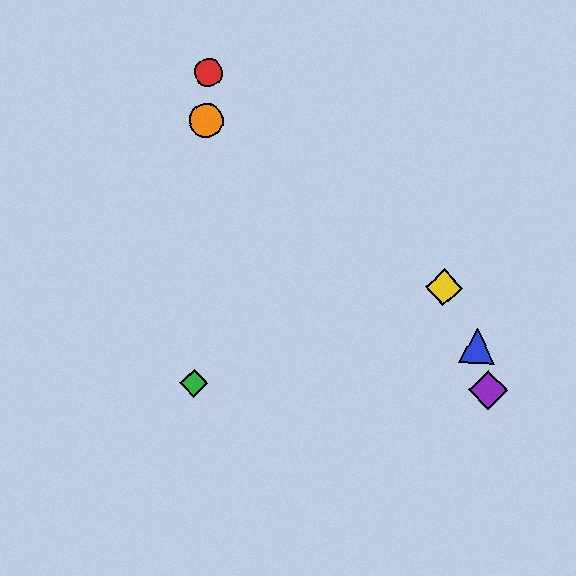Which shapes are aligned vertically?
The red circle, the green diamond, the orange circle are aligned vertically.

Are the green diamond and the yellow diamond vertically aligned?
No, the green diamond is at x≈194 and the yellow diamond is at x≈444.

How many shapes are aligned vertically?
3 shapes (the red circle, the green diamond, the orange circle) are aligned vertically.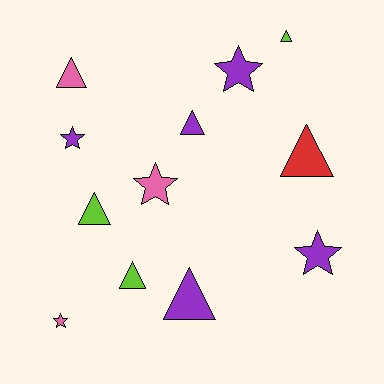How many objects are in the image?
There are 12 objects.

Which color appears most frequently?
Purple, with 5 objects.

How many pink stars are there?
There are 2 pink stars.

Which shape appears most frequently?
Triangle, with 7 objects.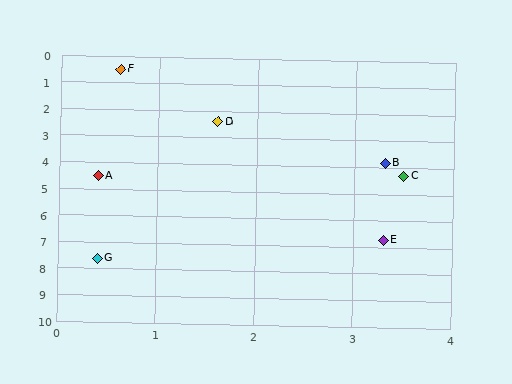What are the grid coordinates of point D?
Point D is at approximately (1.6, 2.4).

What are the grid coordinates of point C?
Point C is at approximately (3.5, 4.3).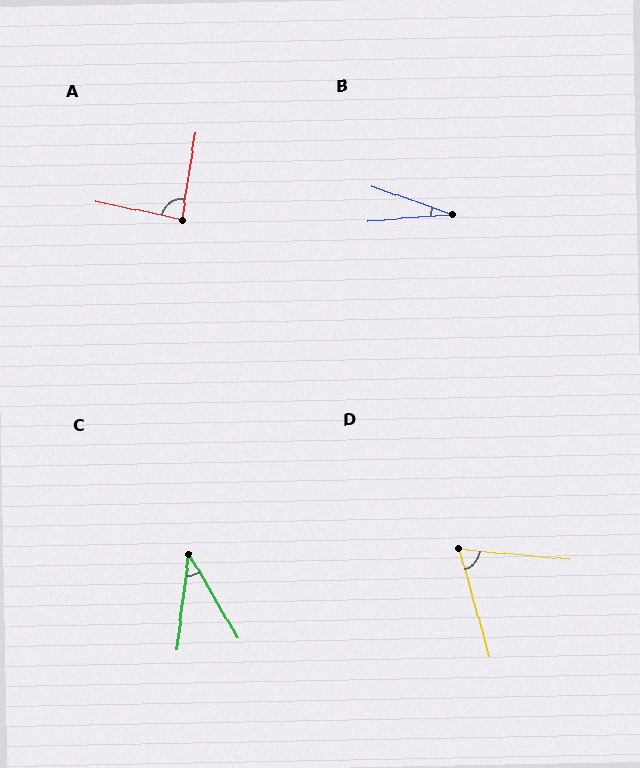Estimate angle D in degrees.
Approximately 69 degrees.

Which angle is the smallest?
B, at approximately 24 degrees.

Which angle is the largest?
A, at approximately 88 degrees.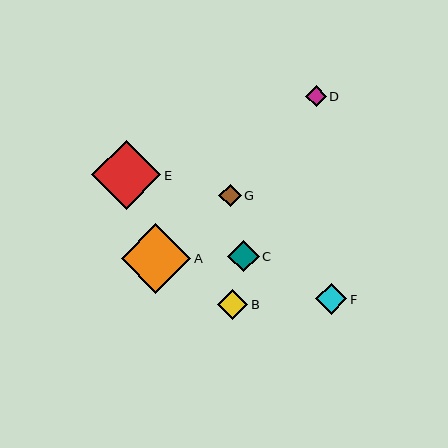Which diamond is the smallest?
Diamond D is the smallest with a size of approximately 21 pixels.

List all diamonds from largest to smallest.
From largest to smallest: A, E, C, F, B, G, D.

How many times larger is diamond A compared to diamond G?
Diamond A is approximately 3.1 times the size of diamond G.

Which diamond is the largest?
Diamond A is the largest with a size of approximately 69 pixels.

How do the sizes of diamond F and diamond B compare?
Diamond F and diamond B are approximately the same size.